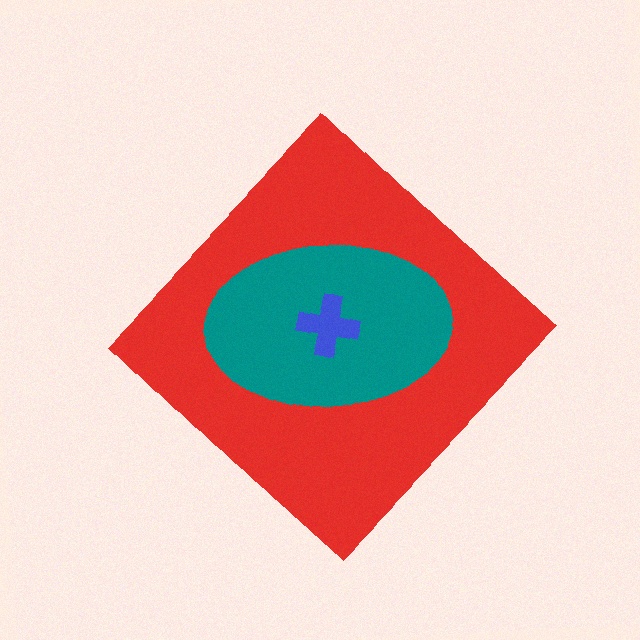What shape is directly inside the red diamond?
The teal ellipse.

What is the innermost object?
The blue cross.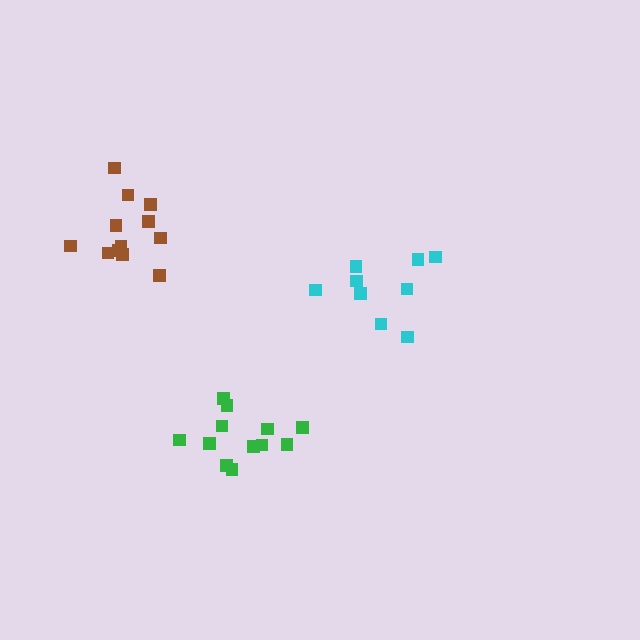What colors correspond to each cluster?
The clusters are colored: cyan, brown, green.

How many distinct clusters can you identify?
There are 3 distinct clusters.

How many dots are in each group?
Group 1: 9 dots, Group 2: 12 dots, Group 3: 12 dots (33 total).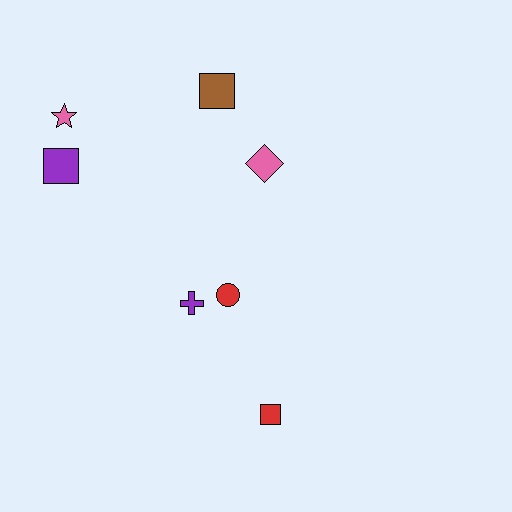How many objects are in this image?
There are 7 objects.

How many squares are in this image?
There are 3 squares.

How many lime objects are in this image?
There are no lime objects.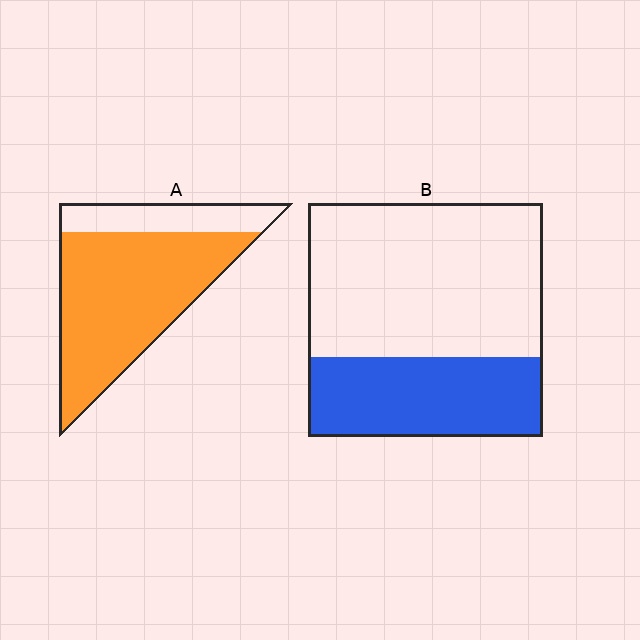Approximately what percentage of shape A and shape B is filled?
A is approximately 75% and B is approximately 35%.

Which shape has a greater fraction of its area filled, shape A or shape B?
Shape A.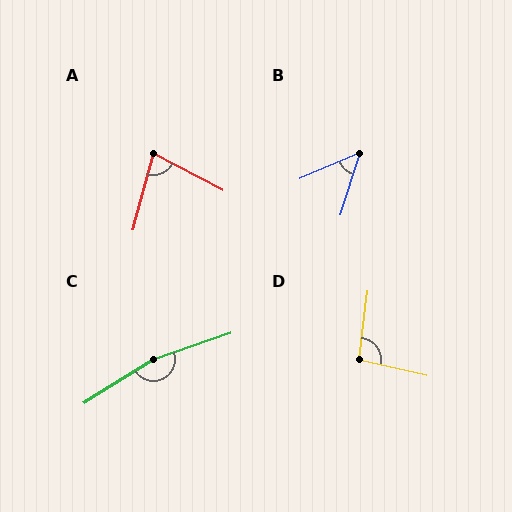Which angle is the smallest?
B, at approximately 49 degrees.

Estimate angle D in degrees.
Approximately 96 degrees.